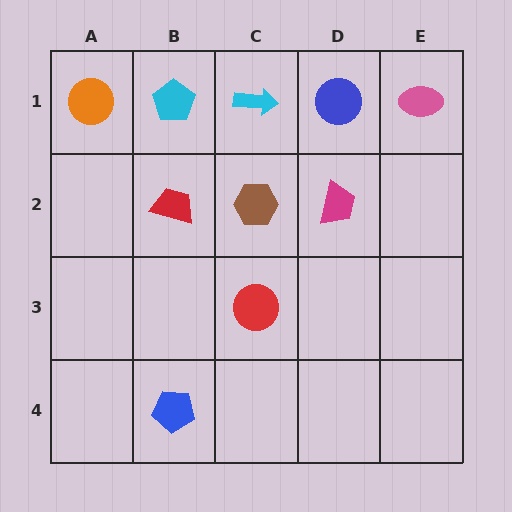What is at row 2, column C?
A brown hexagon.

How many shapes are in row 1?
5 shapes.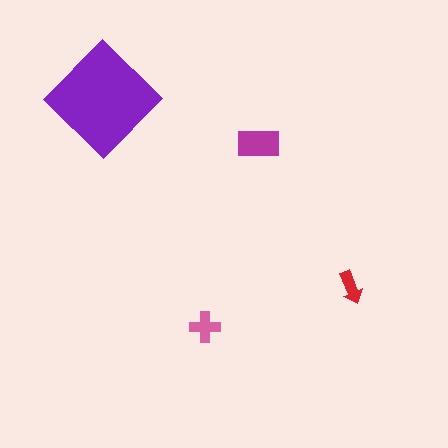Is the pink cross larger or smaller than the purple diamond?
Smaller.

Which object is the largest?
The purple diamond.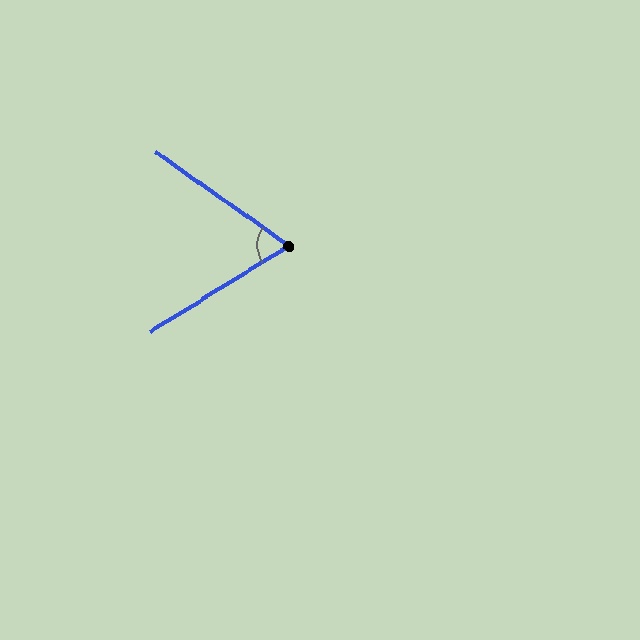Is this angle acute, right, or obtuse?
It is acute.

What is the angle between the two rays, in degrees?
Approximately 67 degrees.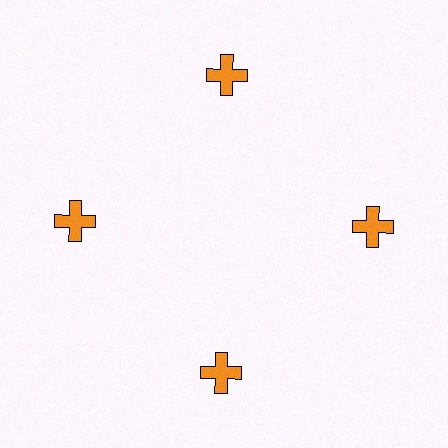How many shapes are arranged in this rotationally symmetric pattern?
There are 4 shapes, arranged in 4 groups of 1.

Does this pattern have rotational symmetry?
Yes, this pattern has 4-fold rotational symmetry. It looks the same after rotating 90 degrees around the center.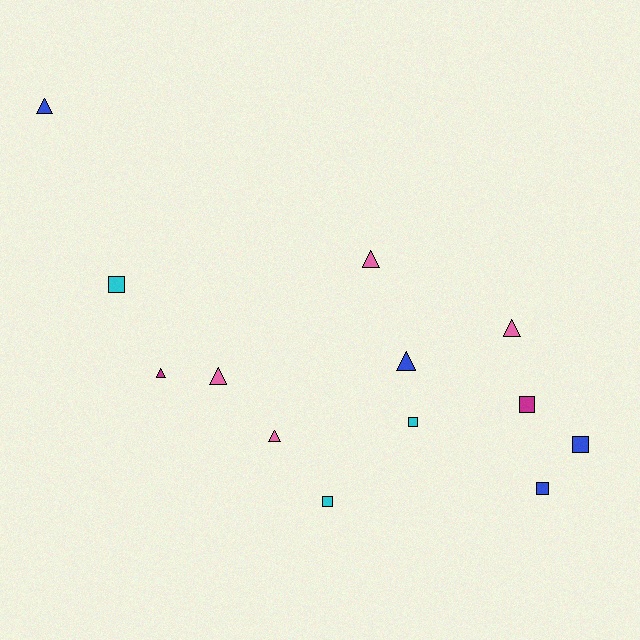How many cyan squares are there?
There are 3 cyan squares.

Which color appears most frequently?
Blue, with 4 objects.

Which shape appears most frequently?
Triangle, with 7 objects.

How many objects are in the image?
There are 13 objects.